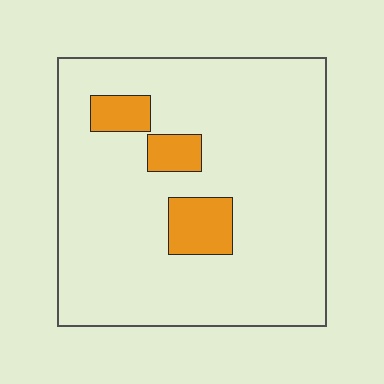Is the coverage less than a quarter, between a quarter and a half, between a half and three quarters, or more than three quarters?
Less than a quarter.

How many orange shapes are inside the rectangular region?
3.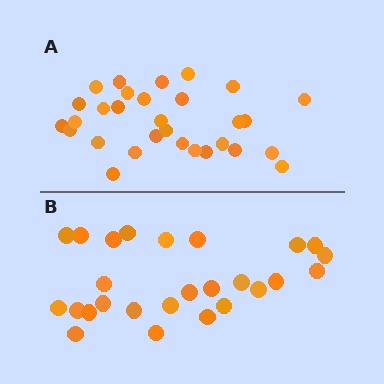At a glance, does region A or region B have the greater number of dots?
Region A (the top region) has more dots.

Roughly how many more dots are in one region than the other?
Region A has about 4 more dots than region B.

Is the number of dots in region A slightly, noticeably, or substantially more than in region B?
Region A has only slightly more — the two regions are fairly close. The ratio is roughly 1.2 to 1.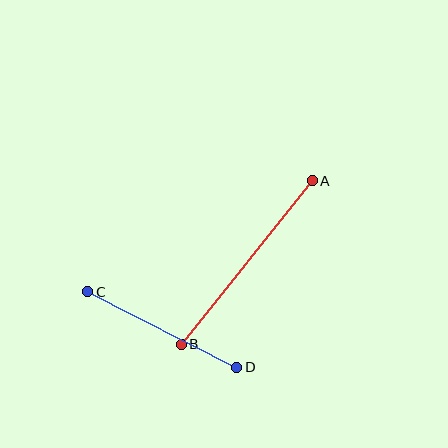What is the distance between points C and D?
The distance is approximately 167 pixels.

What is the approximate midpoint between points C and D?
The midpoint is at approximately (162, 329) pixels.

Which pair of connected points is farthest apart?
Points A and B are farthest apart.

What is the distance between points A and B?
The distance is approximately 209 pixels.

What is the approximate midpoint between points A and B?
The midpoint is at approximately (247, 263) pixels.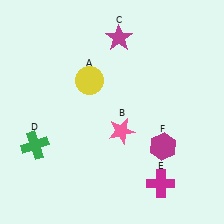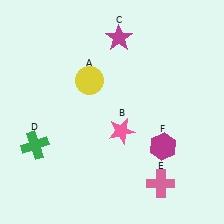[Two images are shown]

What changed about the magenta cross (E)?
In Image 1, E is magenta. In Image 2, it changed to pink.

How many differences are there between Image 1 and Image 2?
There is 1 difference between the two images.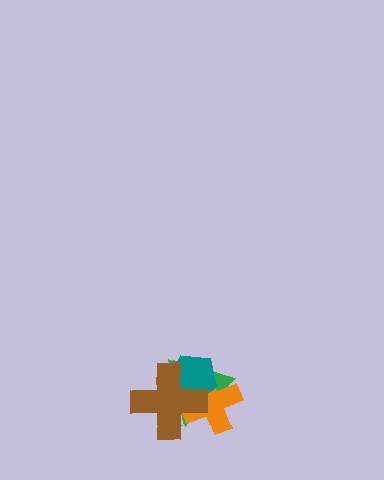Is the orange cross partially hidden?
Yes, it is partially covered by another shape.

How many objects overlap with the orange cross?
3 objects overlap with the orange cross.